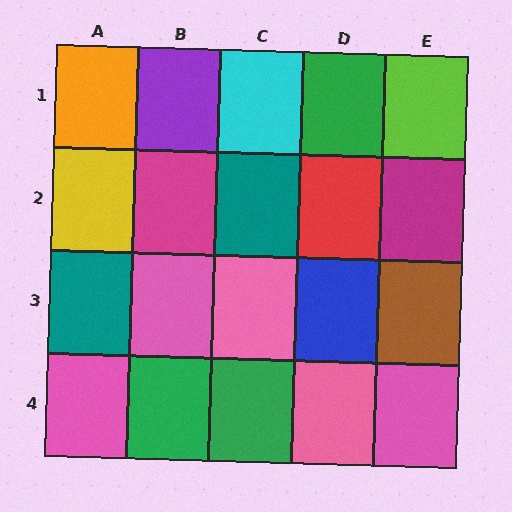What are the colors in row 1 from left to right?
Orange, purple, cyan, green, lime.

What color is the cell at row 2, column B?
Magenta.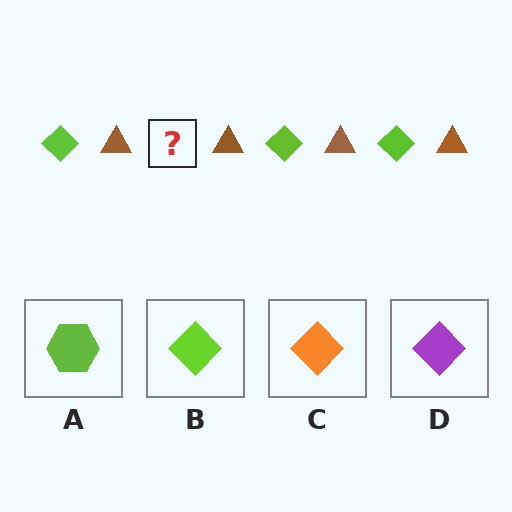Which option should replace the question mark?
Option B.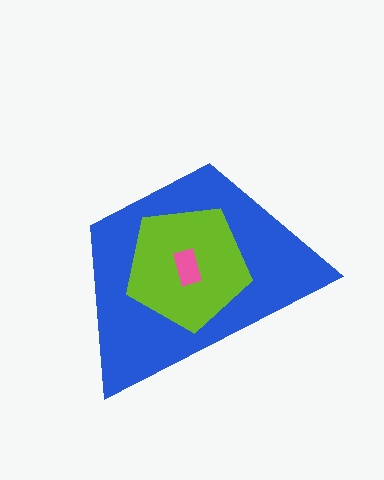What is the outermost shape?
The blue trapezoid.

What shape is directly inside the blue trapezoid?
The lime pentagon.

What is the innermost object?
The pink rectangle.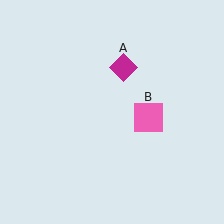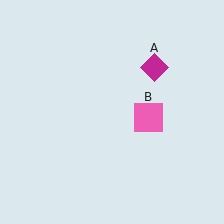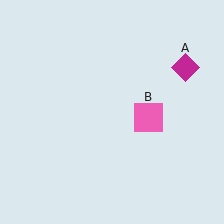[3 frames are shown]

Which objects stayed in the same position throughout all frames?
Pink square (object B) remained stationary.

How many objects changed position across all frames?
1 object changed position: magenta diamond (object A).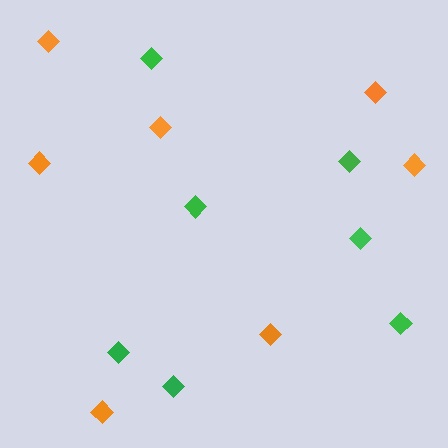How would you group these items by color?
There are 2 groups: one group of orange diamonds (7) and one group of green diamonds (7).